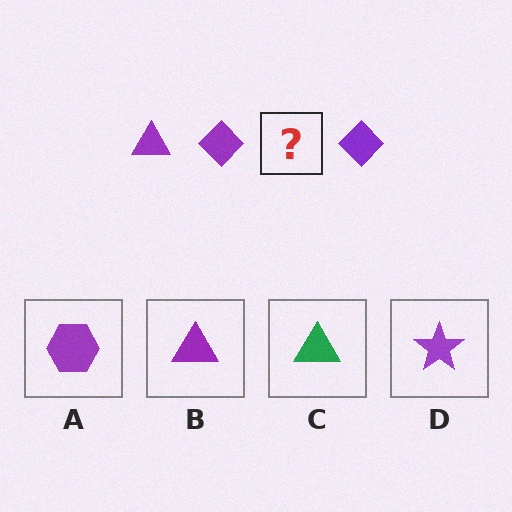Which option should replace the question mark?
Option B.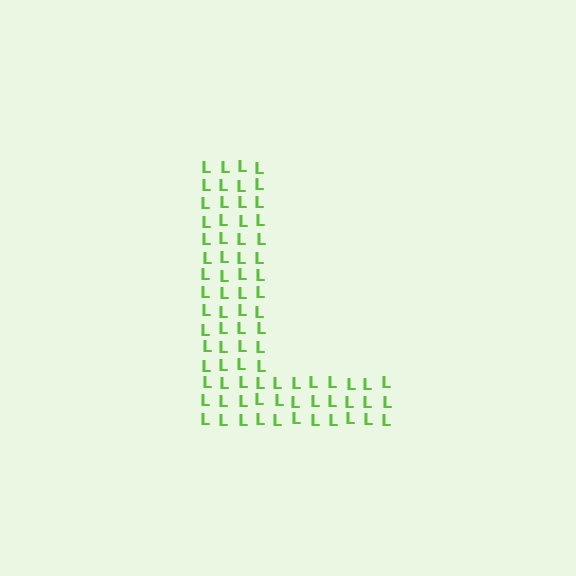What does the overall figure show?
The overall figure shows the letter L.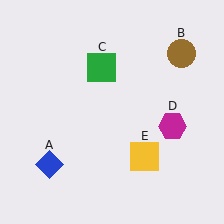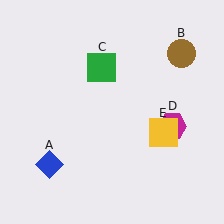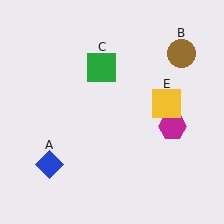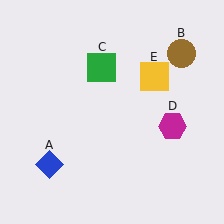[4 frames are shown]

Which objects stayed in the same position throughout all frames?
Blue diamond (object A) and brown circle (object B) and green square (object C) and magenta hexagon (object D) remained stationary.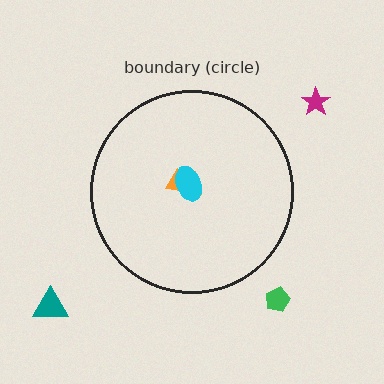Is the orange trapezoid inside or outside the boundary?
Inside.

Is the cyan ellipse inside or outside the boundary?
Inside.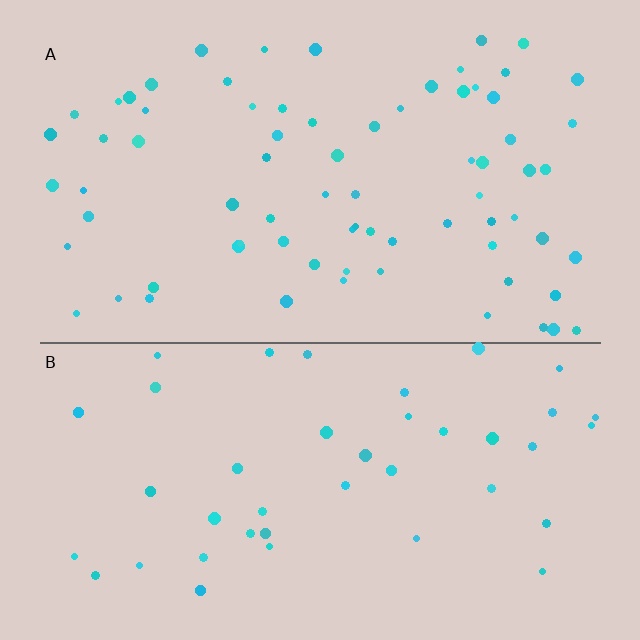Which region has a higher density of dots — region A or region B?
A (the top).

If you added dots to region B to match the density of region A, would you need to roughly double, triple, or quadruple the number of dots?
Approximately double.